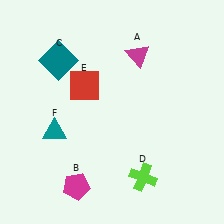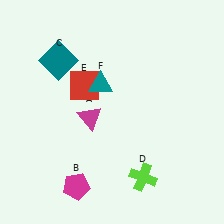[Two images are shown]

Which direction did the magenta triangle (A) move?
The magenta triangle (A) moved down.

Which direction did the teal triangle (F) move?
The teal triangle (F) moved up.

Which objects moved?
The objects that moved are: the magenta triangle (A), the teal triangle (F).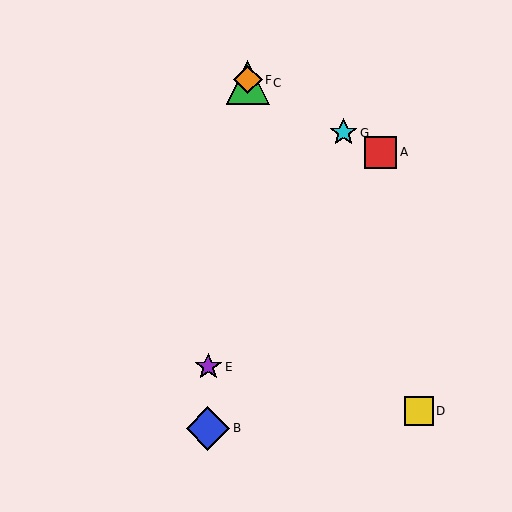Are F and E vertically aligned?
No, F is at x≈248 and E is at x≈208.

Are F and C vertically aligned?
Yes, both are at x≈248.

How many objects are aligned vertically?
2 objects (C, F) are aligned vertically.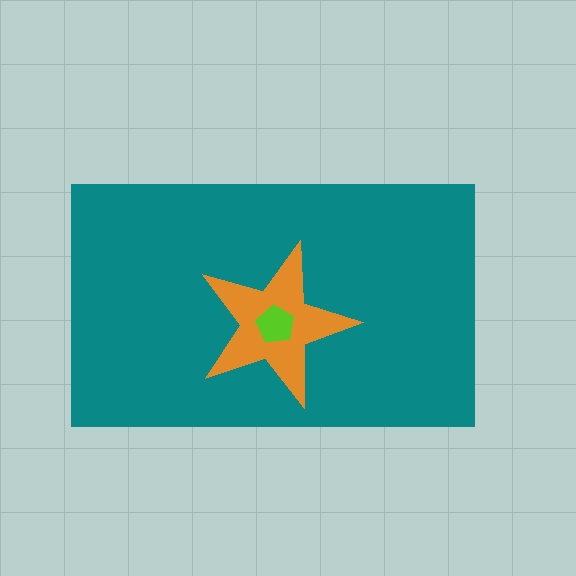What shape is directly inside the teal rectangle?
The orange star.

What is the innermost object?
The lime pentagon.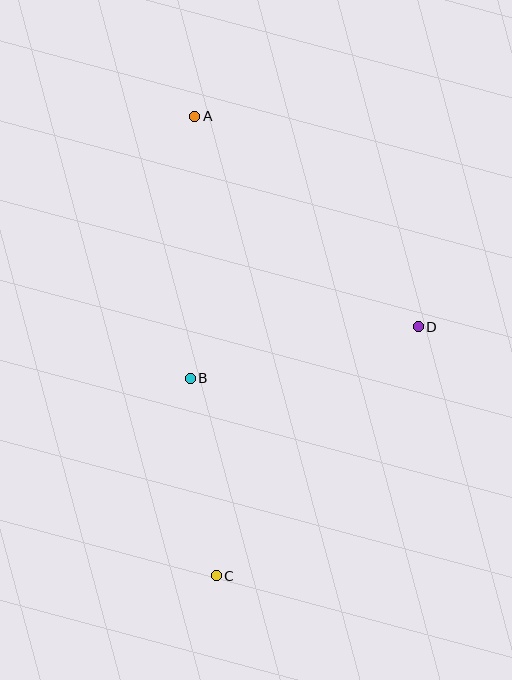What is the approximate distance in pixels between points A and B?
The distance between A and B is approximately 262 pixels.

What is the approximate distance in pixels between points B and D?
The distance between B and D is approximately 234 pixels.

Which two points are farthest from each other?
Points A and C are farthest from each other.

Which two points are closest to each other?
Points B and C are closest to each other.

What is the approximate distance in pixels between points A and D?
The distance between A and D is approximately 307 pixels.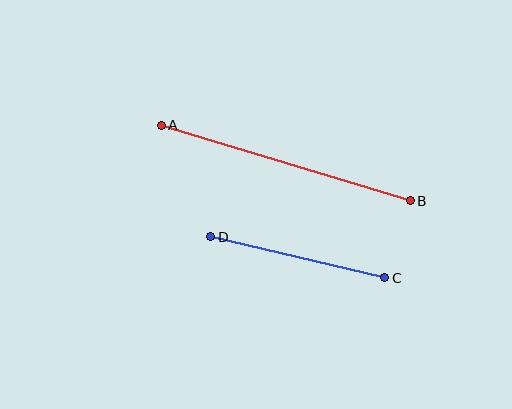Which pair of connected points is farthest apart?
Points A and B are farthest apart.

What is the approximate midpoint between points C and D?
The midpoint is at approximately (298, 257) pixels.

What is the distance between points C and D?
The distance is approximately 179 pixels.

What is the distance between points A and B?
The distance is approximately 260 pixels.